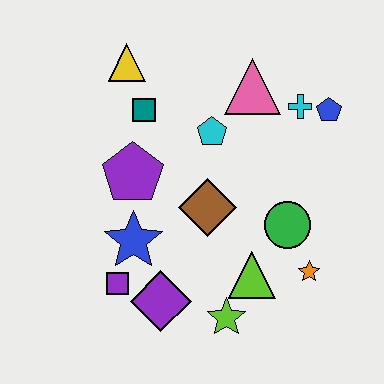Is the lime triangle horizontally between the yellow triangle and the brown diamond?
No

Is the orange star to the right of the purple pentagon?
Yes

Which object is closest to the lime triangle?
The lime star is closest to the lime triangle.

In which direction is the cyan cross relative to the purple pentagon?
The cyan cross is to the right of the purple pentagon.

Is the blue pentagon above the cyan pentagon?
Yes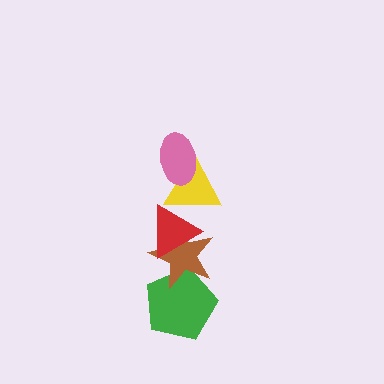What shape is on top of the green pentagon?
The brown star is on top of the green pentagon.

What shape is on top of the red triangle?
The yellow triangle is on top of the red triangle.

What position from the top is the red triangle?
The red triangle is 3rd from the top.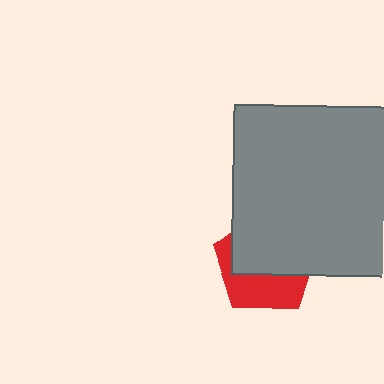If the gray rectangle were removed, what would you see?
You would see the complete red pentagon.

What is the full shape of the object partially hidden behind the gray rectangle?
The partially hidden object is a red pentagon.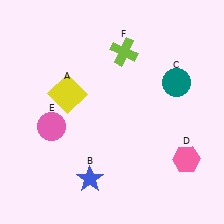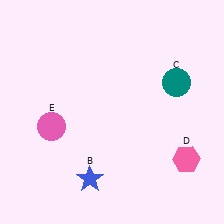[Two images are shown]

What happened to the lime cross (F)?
The lime cross (F) was removed in Image 2. It was in the top-right area of Image 1.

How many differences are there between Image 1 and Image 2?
There are 2 differences between the two images.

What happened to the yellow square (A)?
The yellow square (A) was removed in Image 2. It was in the top-left area of Image 1.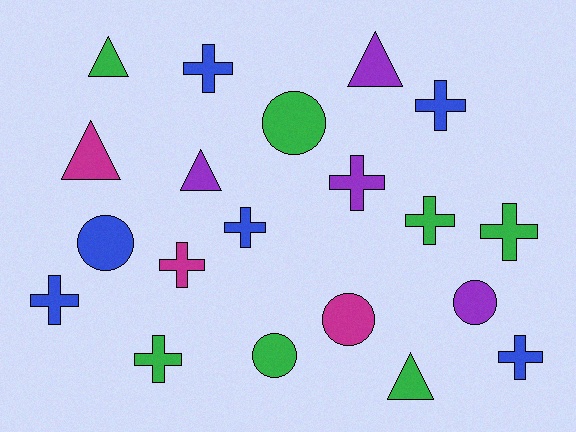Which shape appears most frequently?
Cross, with 10 objects.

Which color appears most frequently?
Green, with 7 objects.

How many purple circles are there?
There is 1 purple circle.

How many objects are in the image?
There are 20 objects.